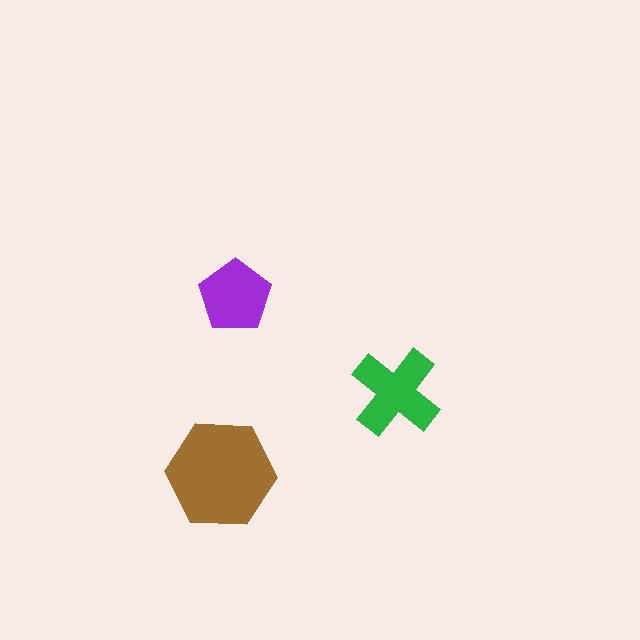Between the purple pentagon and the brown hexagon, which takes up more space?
The brown hexagon.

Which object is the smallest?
The purple pentagon.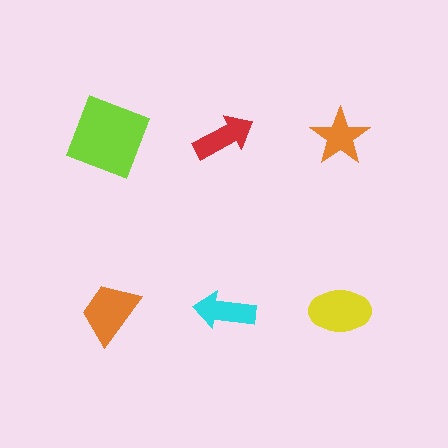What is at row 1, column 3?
An orange star.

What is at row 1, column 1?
A lime square.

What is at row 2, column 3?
A yellow ellipse.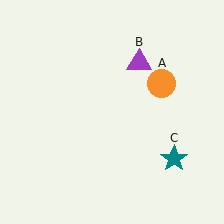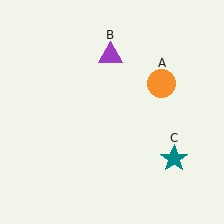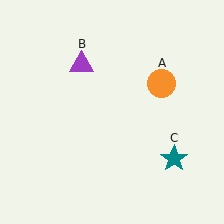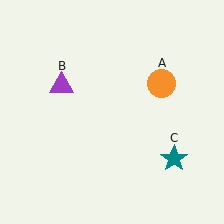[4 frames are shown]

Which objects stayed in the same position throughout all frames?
Orange circle (object A) and teal star (object C) remained stationary.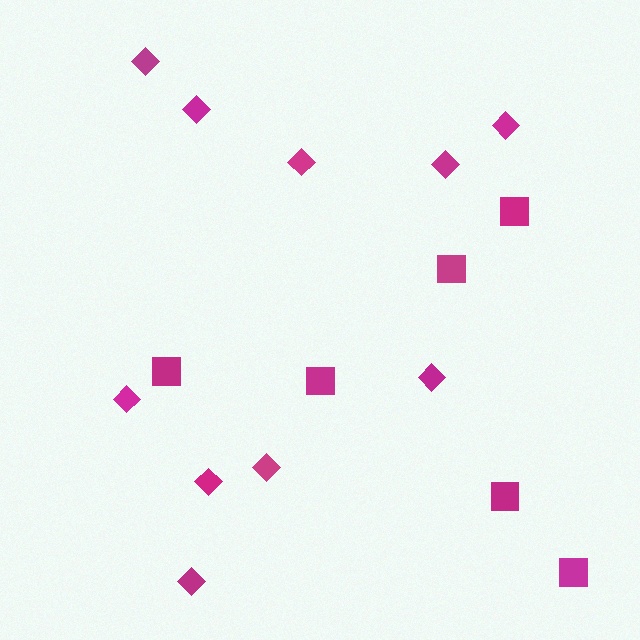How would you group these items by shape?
There are 2 groups: one group of diamonds (10) and one group of squares (6).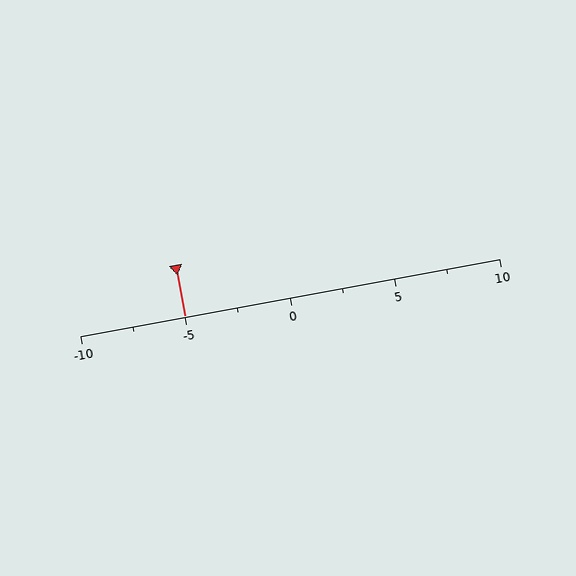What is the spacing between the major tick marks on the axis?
The major ticks are spaced 5 apart.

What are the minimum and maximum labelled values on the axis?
The axis runs from -10 to 10.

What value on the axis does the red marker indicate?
The marker indicates approximately -5.